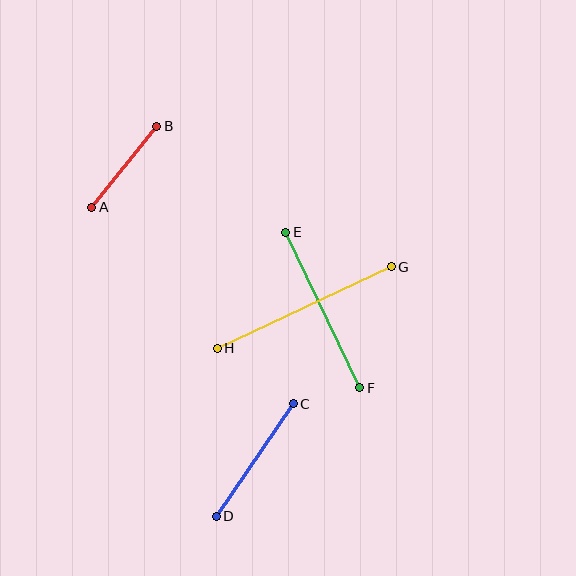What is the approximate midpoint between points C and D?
The midpoint is at approximately (255, 460) pixels.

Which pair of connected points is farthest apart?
Points G and H are farthest apart.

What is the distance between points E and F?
The distance is approximately 173 pixels.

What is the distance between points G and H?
The distance is approximately 192 pixels.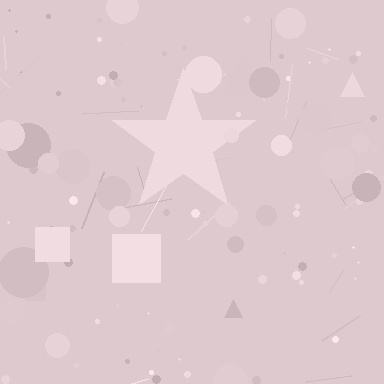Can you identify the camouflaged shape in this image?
The camouflaged shape is a star.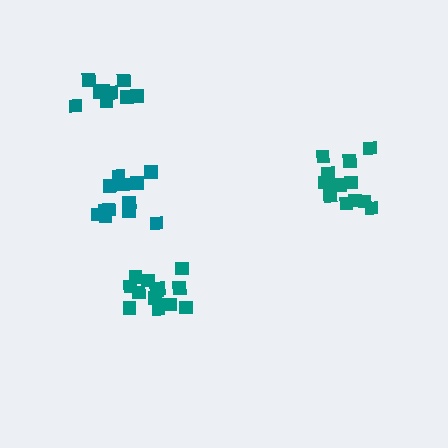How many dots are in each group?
Group 1: 13 dots, Group 2: 12 dots, Group 3: 10 dots, Group 4: 14 dots (49 total).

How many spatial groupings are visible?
There are 4 spatial groupings.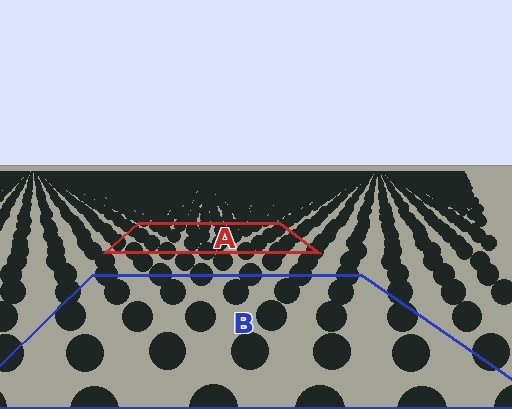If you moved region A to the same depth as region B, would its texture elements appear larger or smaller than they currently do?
They would appear larger. At a closer depth, the same texture elements are projected at a bigger on-screen size.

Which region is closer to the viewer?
Region B is closer. The texture elements there are larger and more spread out.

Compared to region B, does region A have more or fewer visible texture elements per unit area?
Region A has more texture elements per unit area — they are packed more densely because it is farther away.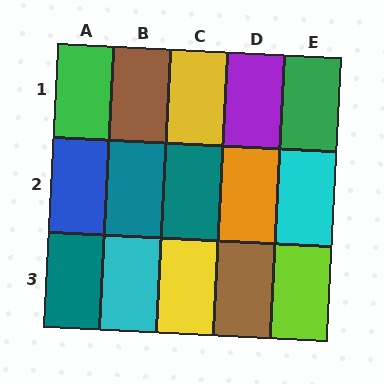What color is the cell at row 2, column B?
Teal.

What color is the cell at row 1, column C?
Yellow.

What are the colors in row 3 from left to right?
Teal, cyan, yellow, brown, lime.